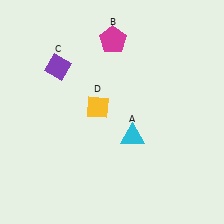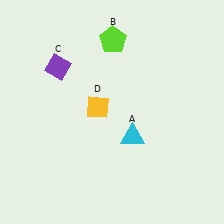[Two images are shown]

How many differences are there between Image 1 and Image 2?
There is 1 difference between the two images.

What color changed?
The pentagon (B) changed from magenta in Image 1 to lime in Image 2.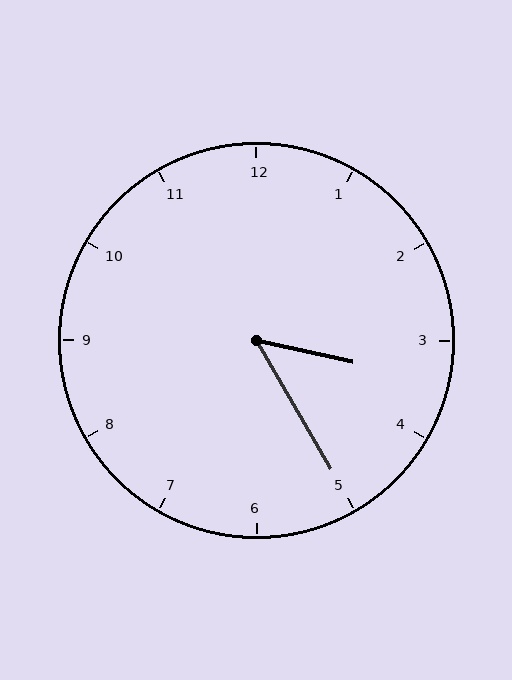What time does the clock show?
3:25.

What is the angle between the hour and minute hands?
Approximately 48 degrees.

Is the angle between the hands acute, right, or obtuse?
It is acute.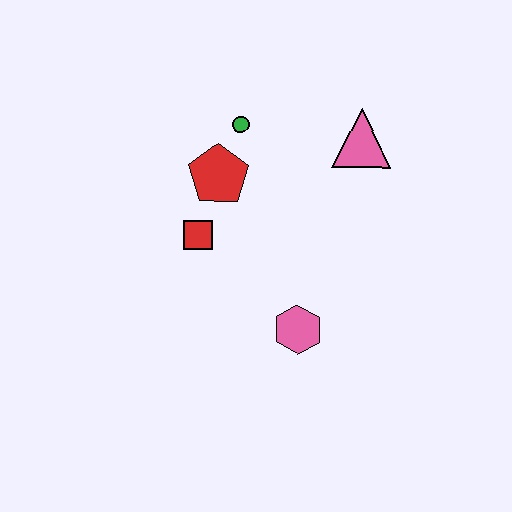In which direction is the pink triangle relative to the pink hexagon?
The pink triangle is above the pink hexagon.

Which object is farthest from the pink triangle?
The pink hexagon is farthest from the pink triangle.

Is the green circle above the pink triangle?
Yes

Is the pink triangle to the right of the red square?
Yes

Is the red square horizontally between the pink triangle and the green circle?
No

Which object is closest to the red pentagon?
The green circle is closest to the red pentagon.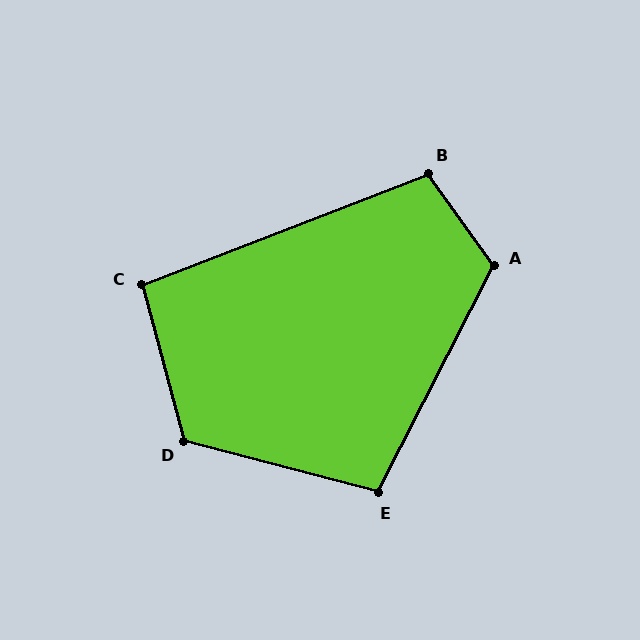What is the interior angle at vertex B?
Approximately 104 degrees (obtuse).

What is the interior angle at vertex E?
Approximately 102 degrees (obtuse).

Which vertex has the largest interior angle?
D, at approximately 120 degrees.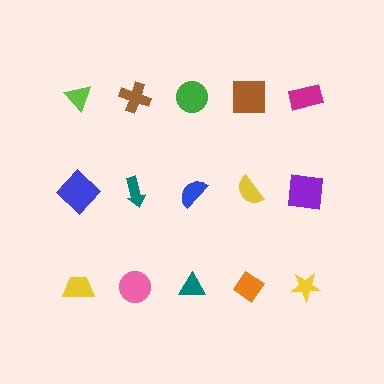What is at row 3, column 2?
A pink circle.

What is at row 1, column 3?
A green circle.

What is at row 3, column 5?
A yellow star.